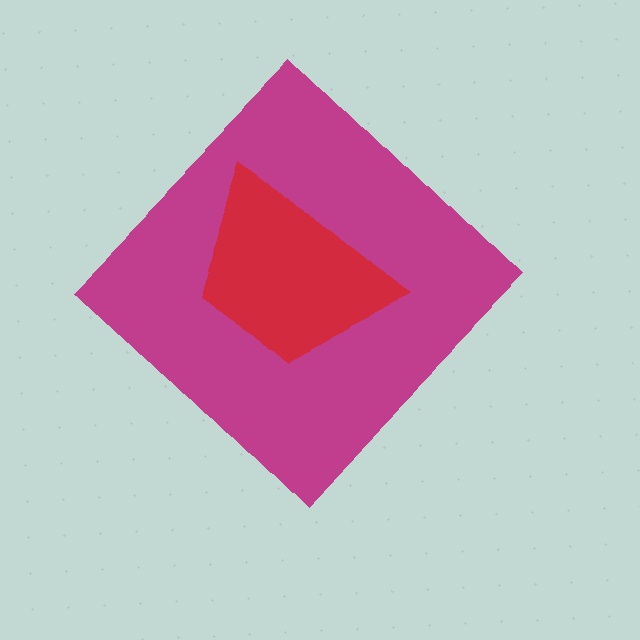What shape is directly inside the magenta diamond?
The red trapezoid.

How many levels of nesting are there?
2.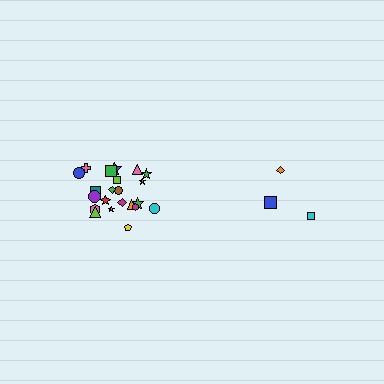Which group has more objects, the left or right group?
The left group.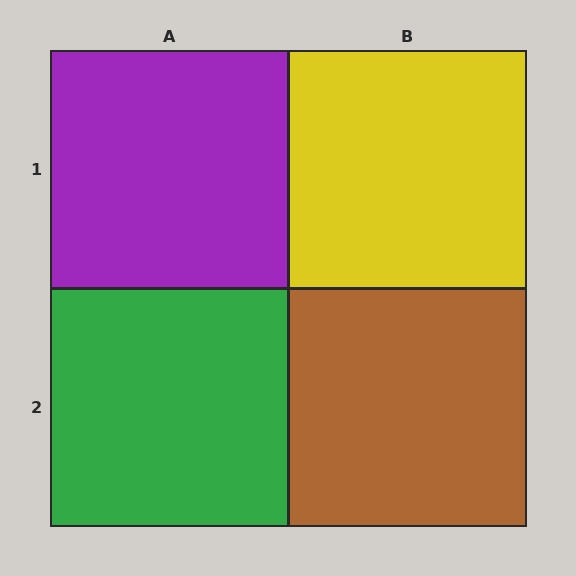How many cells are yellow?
1 cell is yellow.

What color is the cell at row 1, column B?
Yellow.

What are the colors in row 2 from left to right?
Green, brown.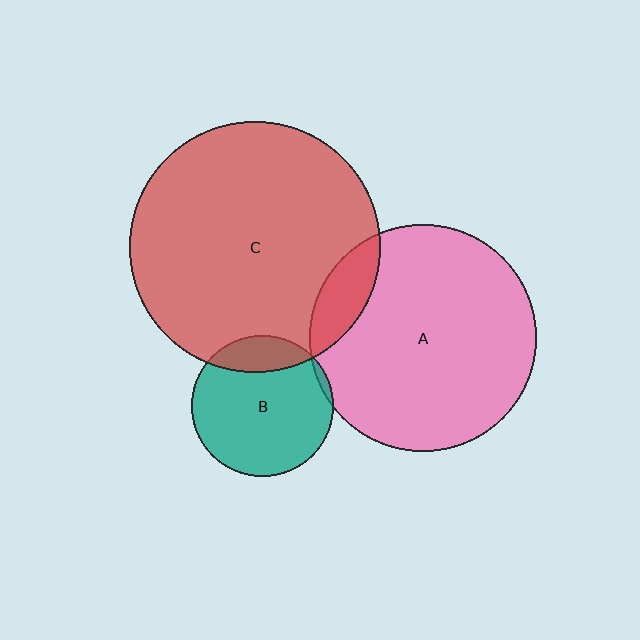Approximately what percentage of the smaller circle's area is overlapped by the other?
Approximately 10%.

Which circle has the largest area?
Circle C (red).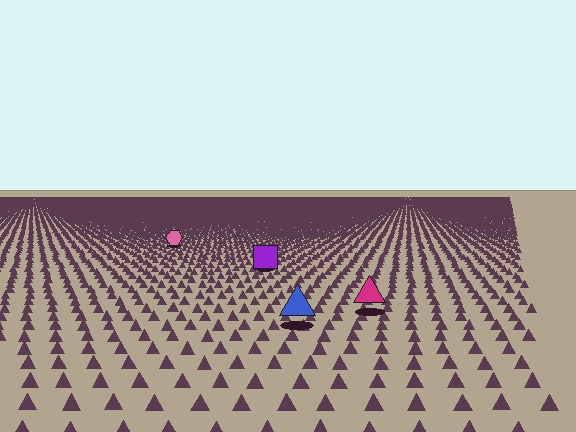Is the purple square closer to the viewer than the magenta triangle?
No. The magenta triangle is closer — you can tell from the texture gradient: the ground texture is coarser near it.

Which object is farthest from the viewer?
The pink hexagon is farthest from the viewer. It appears smaller and the ground texture around it is denser.